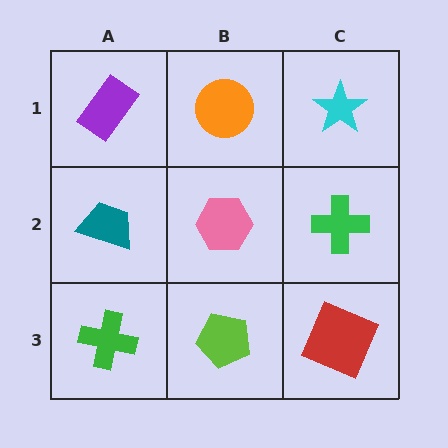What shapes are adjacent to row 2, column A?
A purple rectangle (row 1, column A), a green cross (row 3, column A), a pink hexagon (row 2, column B).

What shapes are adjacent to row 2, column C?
A cyan star (row 1, column C), a red square (row 3, column C), a pink hexagon (row 2, column B).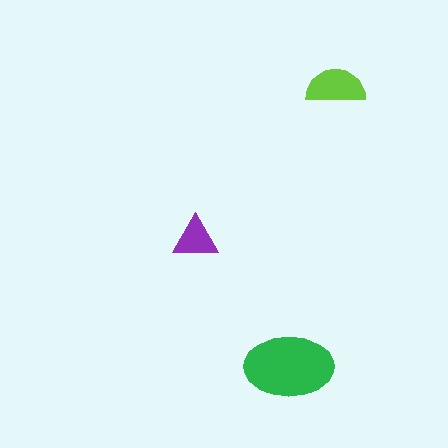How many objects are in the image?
There are 3 objects in the image.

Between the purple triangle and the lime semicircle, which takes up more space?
The lime semicircle.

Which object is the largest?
The green ellipse.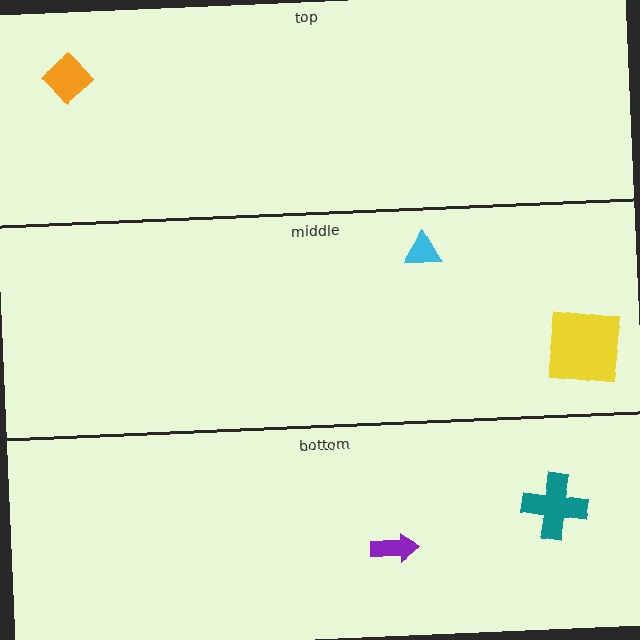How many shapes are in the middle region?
2.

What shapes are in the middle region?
The yellow square, the cyan triangle.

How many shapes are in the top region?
1.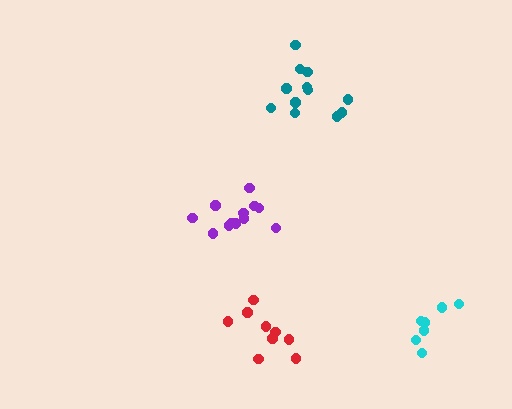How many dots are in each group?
Group 1: 9 dots, Group 2: 7 dots, Group 3: 12 dots, Group 4: 12 dots (40 total).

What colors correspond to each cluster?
The clusters are colored: red, cyan, purple, teal.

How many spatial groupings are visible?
There are 4 spatial groupings.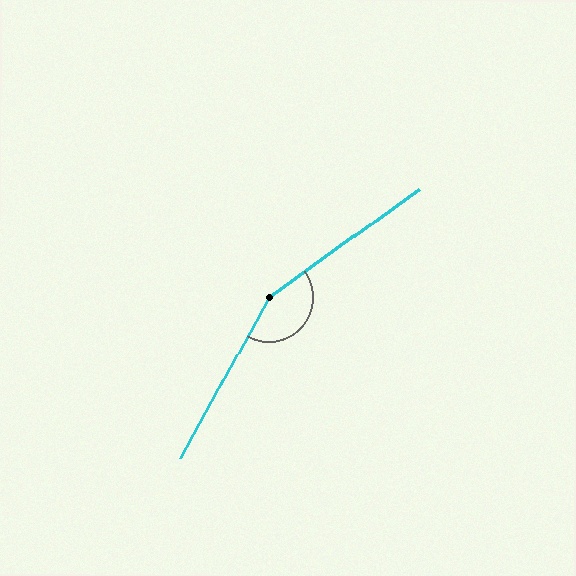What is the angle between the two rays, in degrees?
Approximately 154 degrees.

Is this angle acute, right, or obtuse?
It is obtuse.